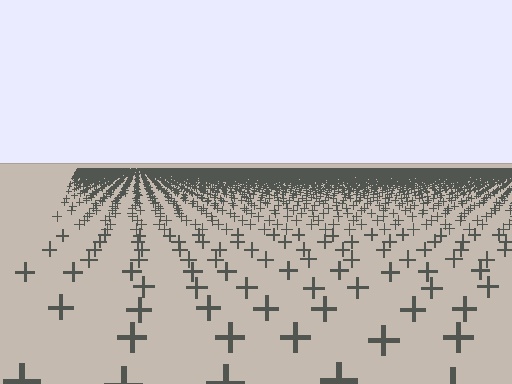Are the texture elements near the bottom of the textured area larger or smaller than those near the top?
Larger. Near the bottom, elements are closer to the viewer and appear at a bigger on-screen size.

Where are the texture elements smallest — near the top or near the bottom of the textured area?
Near the top.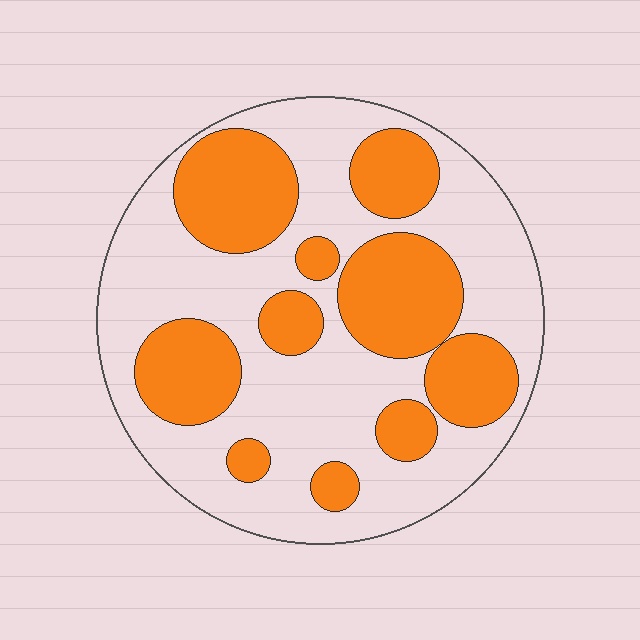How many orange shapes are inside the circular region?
10.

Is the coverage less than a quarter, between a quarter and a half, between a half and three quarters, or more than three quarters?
Between a quarter and a half.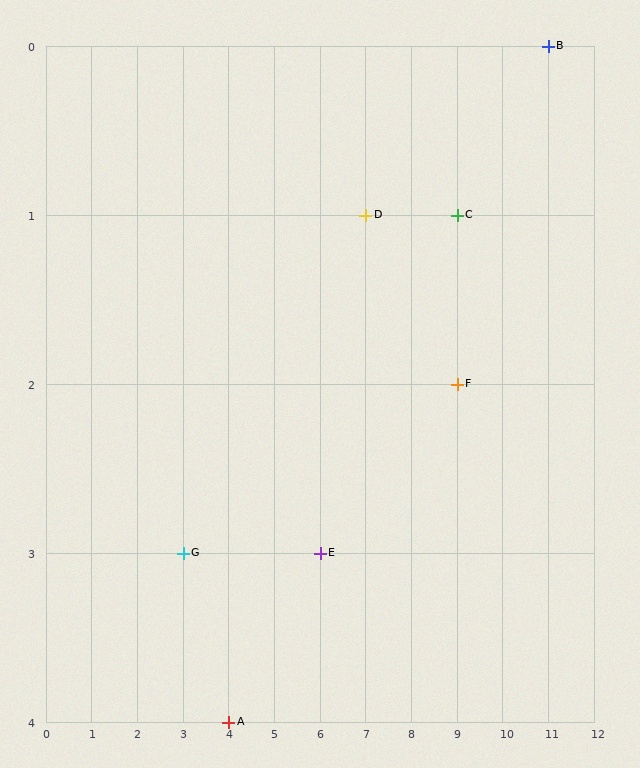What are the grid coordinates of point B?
Point B is at grid coordinates (11, 0).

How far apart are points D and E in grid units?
Points D and E are 1 column and 2 rows apart (about 2.2 grid units diagonally).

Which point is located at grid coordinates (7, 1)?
Point D is at (7, 1).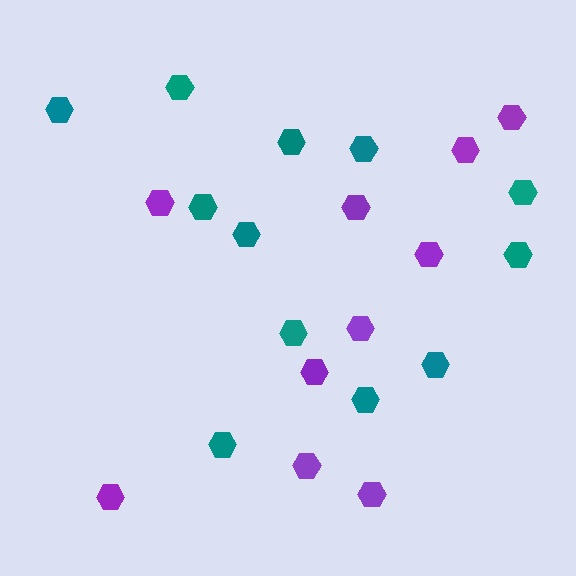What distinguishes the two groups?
There are 2 groups: one group of purple hexagons (10) and one group of teal hexagons (12).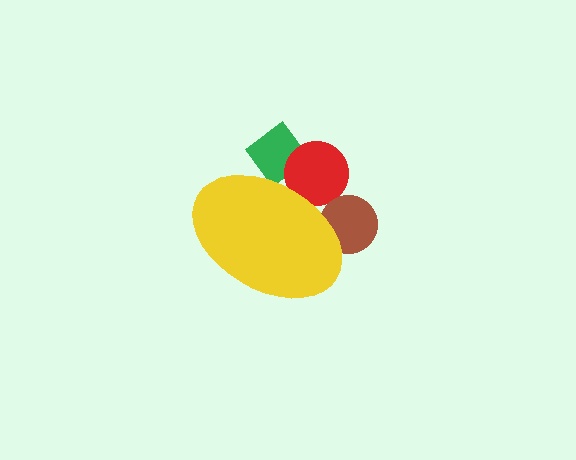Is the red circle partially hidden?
Yes, the red circle is partially hidden behind the yellow ellipse.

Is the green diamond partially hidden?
Yes, the green diamond is partially hidden behind the yellow ellipse.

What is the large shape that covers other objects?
A yellow ellipse.